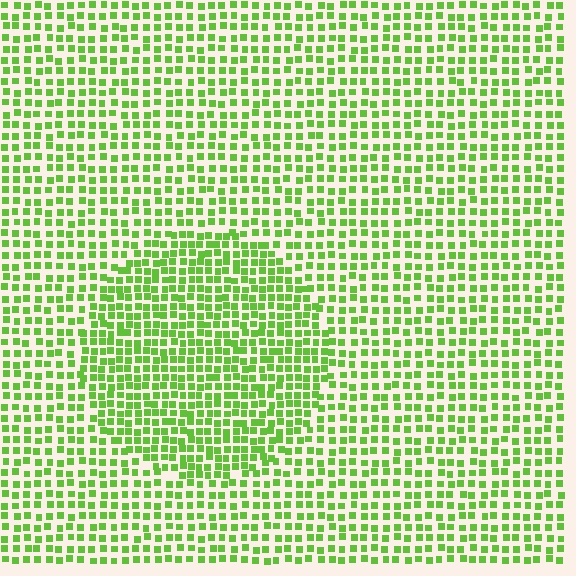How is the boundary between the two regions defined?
The boundary is defined by a change in element density (approximately 1.5x ratio). All elements are the same color, size, and shape.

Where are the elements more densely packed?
The elements are more densely packed inside the circle boundary.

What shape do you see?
I see a circle.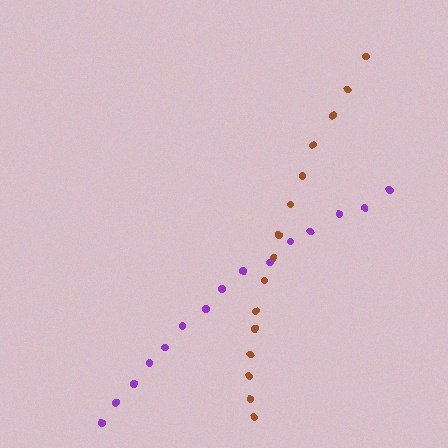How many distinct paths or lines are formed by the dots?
There are 2 distinct paths.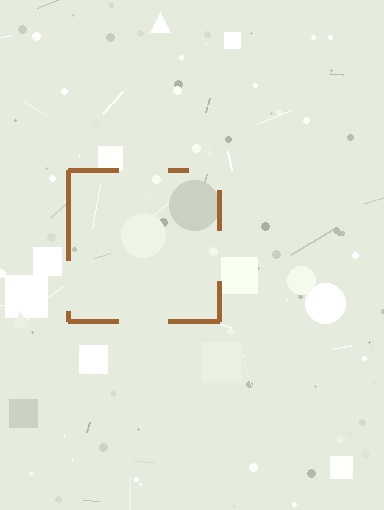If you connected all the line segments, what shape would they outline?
They would outline a square.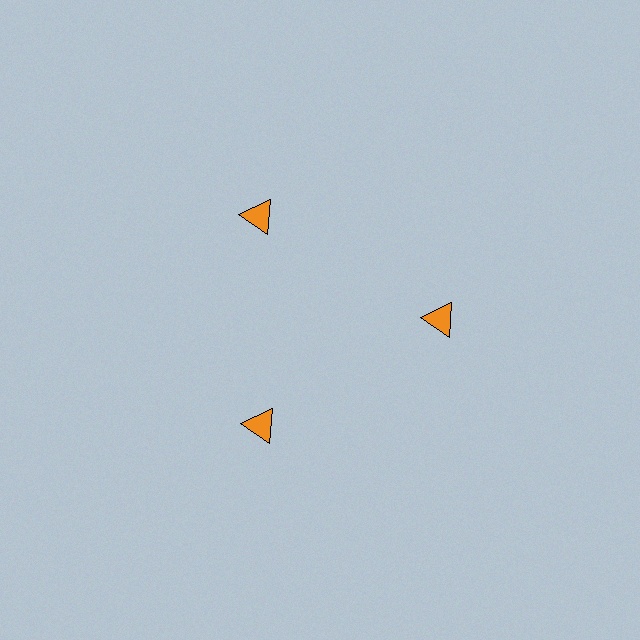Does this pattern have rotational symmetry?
Yes, this pattern has 3-fold rotational symmetry. It looks the same after rotating 120 degrees around the center.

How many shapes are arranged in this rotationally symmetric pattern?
There are 3 shapes, arranged in 3 groups of 1.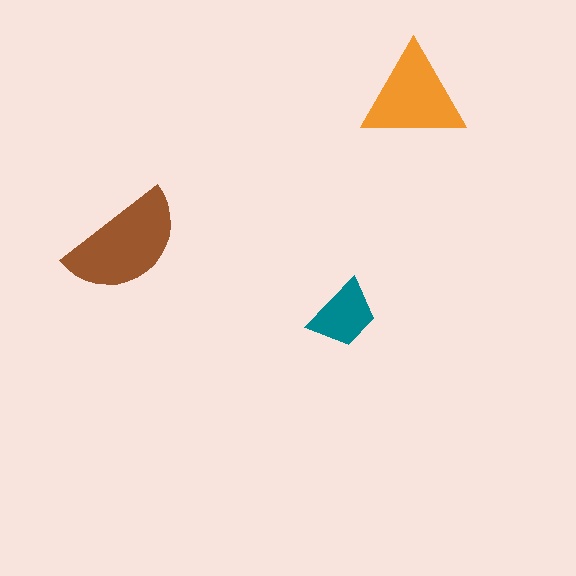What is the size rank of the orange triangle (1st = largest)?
2nd.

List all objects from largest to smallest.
The brown semicircle, the orange triangle, the teal trapezoid.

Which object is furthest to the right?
The orange triangle is rightmost.